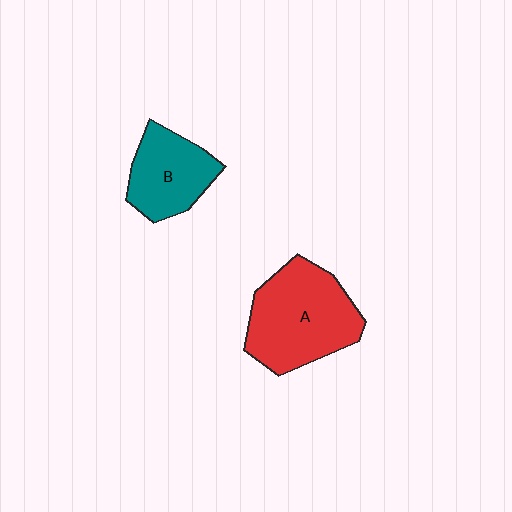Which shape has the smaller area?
Shape B (teal).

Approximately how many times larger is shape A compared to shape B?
Approximately 1.5 times.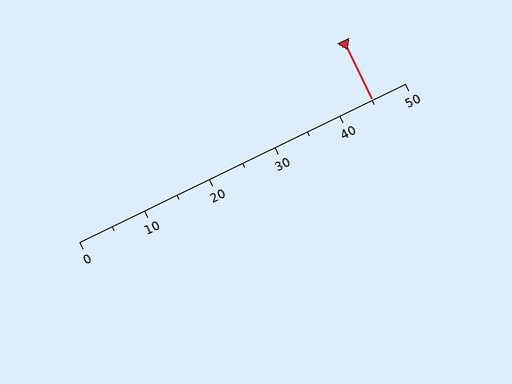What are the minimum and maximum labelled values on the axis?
The axis runs from 0 to 50.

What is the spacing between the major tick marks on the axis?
The major ticks are spaced 10 apart.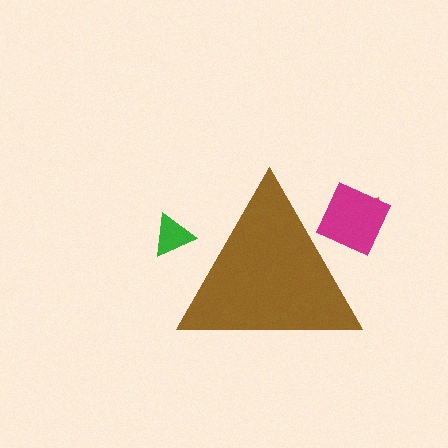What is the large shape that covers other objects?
A brown triangle.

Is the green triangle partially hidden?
Yes, the green triangle is partially hidden behind the brown triangle.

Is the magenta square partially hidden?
Yes, the magenta square is partially hidden behind the brown triangle.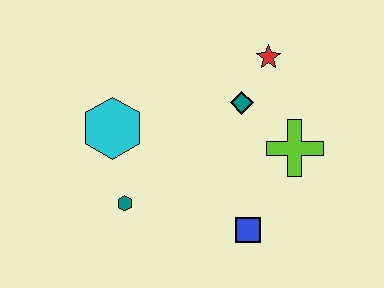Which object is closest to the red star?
The teal diamond is closest to the red star.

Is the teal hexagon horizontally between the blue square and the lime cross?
No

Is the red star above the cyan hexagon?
Yes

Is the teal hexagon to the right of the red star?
No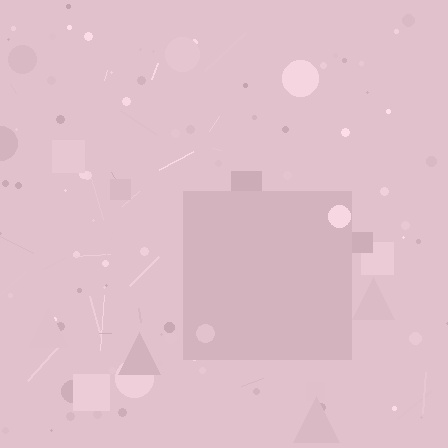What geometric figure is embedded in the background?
A square is embedded in the background.